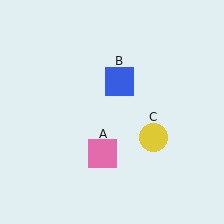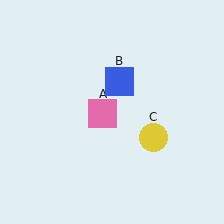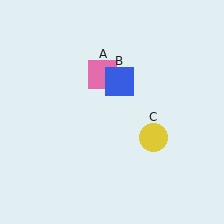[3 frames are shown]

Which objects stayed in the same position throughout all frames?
Blue square (object B) and yellow circle (object C) remained stationary.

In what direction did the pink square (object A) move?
The pink square (object A) moved up.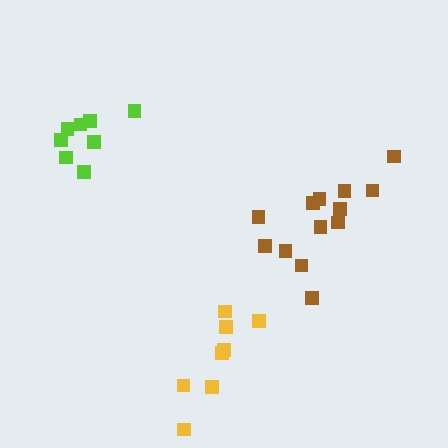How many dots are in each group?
Group 1: 8 dots, Group 2: 8 dots, Group 3: 13 dots (29 total).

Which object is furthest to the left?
The lime cluster is leftmost.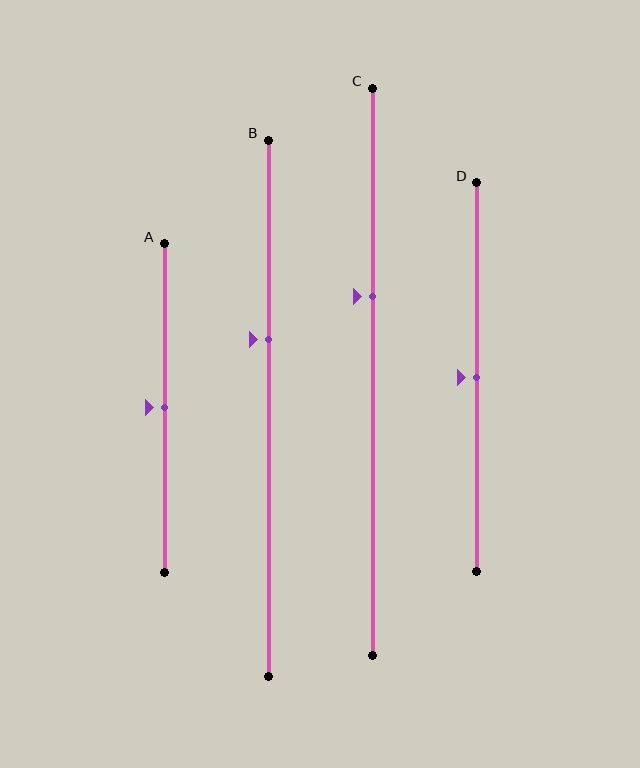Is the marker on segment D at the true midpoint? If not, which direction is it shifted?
Yes, the marker on segment D is at the true midpoint.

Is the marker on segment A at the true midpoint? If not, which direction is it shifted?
Yes, the marker on segment A is at the true midpoint.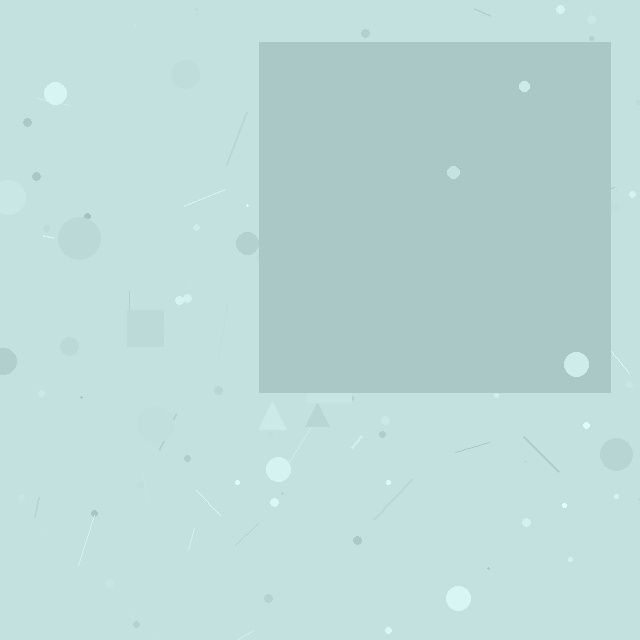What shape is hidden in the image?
A square is hidden in the image.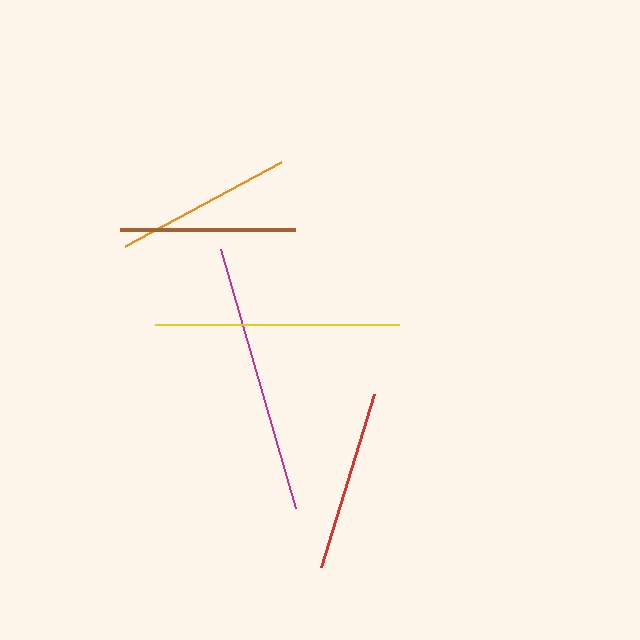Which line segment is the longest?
The magenta line is the longest at approximately 270 pixels.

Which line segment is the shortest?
The brown line is the shortest at approximately 175 pixels.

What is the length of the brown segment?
The brown segment is approximately 175 pixels long.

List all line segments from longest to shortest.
From longest to shortest: magenta, yellow, red, orange, brown.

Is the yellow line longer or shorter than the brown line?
The yellow line is longer than the brown line.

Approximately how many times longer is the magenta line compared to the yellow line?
The magenta line is approximately 1.1 times the length of the yellow line.